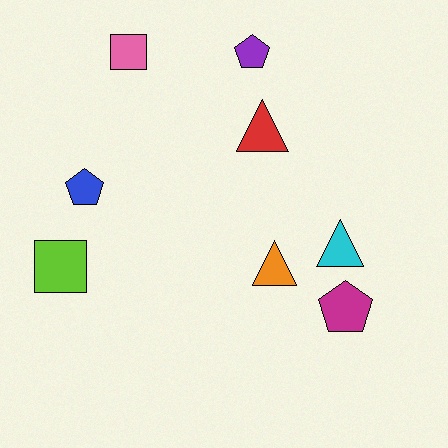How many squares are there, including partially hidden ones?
There are 2 squares.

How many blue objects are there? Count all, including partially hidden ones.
There is 1 blue object.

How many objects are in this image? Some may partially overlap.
There are 8 objects.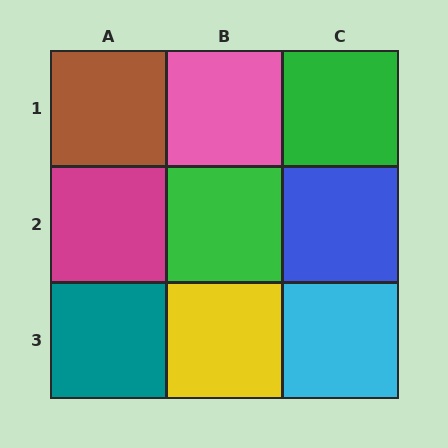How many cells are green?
2 cells are green.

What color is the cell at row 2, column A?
Magenta.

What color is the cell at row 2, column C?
Blue.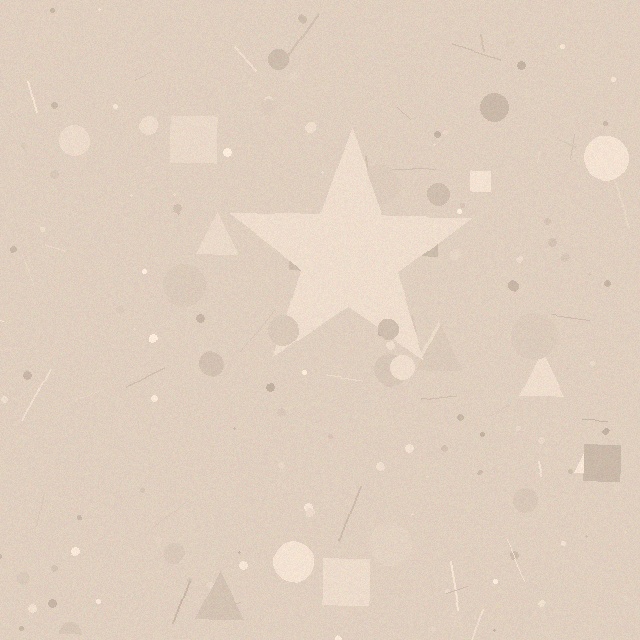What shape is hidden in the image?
A star is hidden in the image.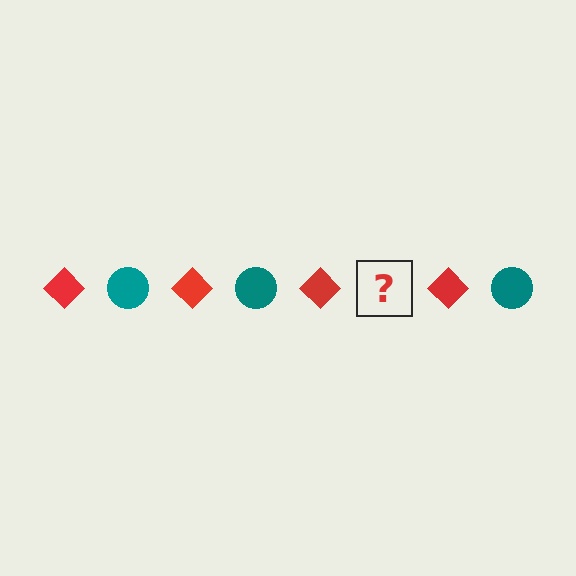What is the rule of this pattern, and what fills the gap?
The rule is that the pattern alternates between red diamond and teal circle. The gap should be filled with a teal circle.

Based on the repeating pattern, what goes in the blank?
The blank should be a teal circle.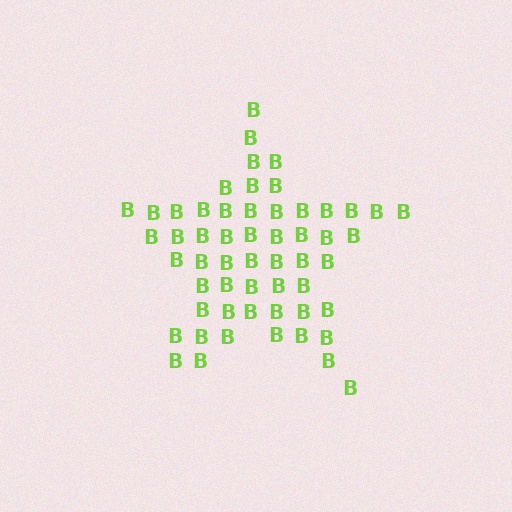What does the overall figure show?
The overall figure shows a star.